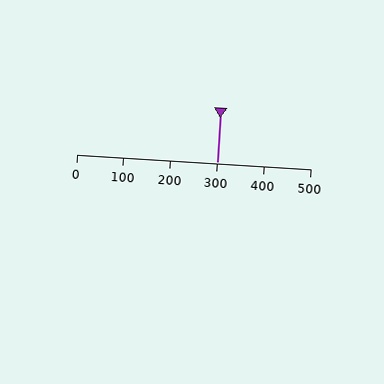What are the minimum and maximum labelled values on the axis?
The axis runs from 0 to 500.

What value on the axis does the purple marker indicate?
The marker indicates approximately 300.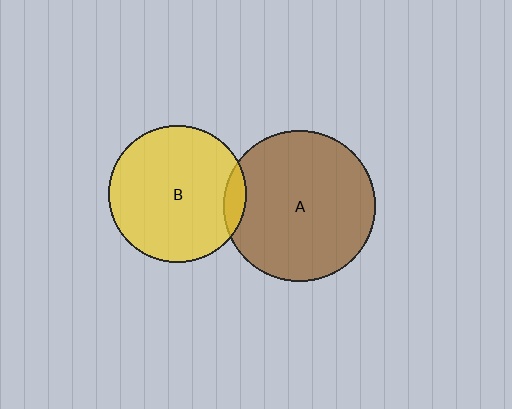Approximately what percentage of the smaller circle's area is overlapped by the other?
Approximately 10%.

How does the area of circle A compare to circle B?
Approximately 1.2 times.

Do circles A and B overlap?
Yes.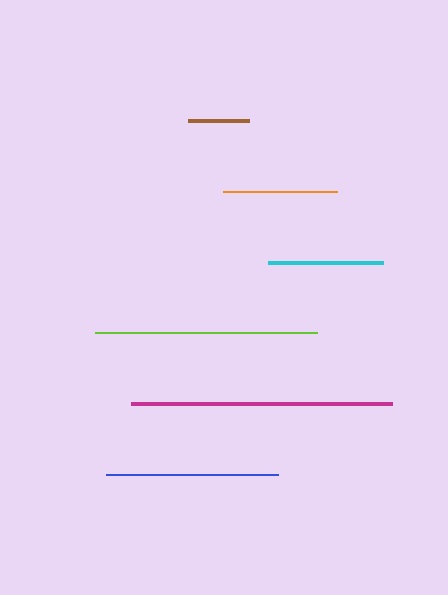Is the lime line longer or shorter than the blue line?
The lime line is longer than the blue line.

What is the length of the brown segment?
The brown segment is approximately 61 pixels long.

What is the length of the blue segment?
The blue segment is approximately 171 pixels long.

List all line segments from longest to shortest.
From longest to shortest: magenta, lime, blue, cyan, orange, brown.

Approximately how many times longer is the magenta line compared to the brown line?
The magenta line is approximately 4.3 times the length of the brown line.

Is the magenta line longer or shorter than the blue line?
The magenta line is longer than the blue line.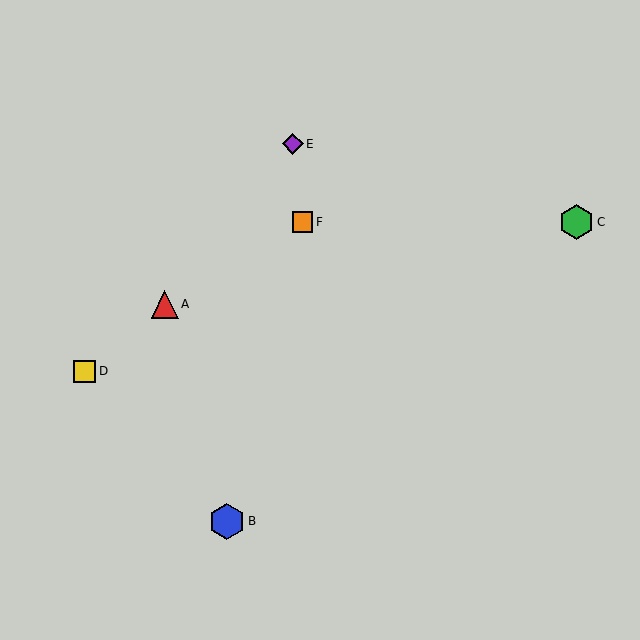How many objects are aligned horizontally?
2 objects (C, F) are aligned horizontally.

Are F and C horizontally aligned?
Yes, both are at y≈222.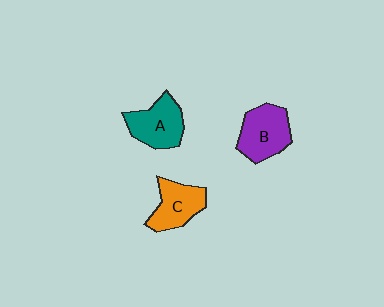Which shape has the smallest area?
Shape C (orange).